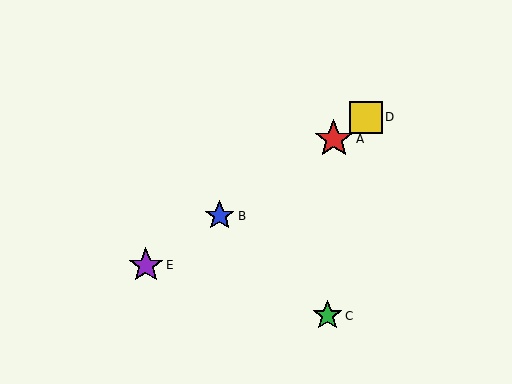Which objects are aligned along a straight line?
Objects A, B, D, E are aligned along a straight line.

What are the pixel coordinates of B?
Object B is at (220, 216).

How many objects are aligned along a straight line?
4 objects (A, B, D, E) are aligned along a straight line.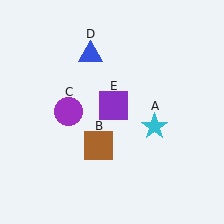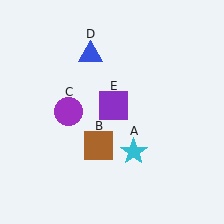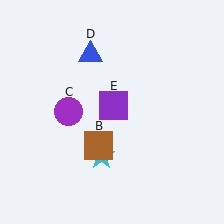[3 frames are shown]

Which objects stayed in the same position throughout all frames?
Brown square (object B) and purple circle (object C) and blue triangle (object D) and purple square (object E) remained stationary.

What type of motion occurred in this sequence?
The cyan star (object A) rotated clockwise around the center of the scene.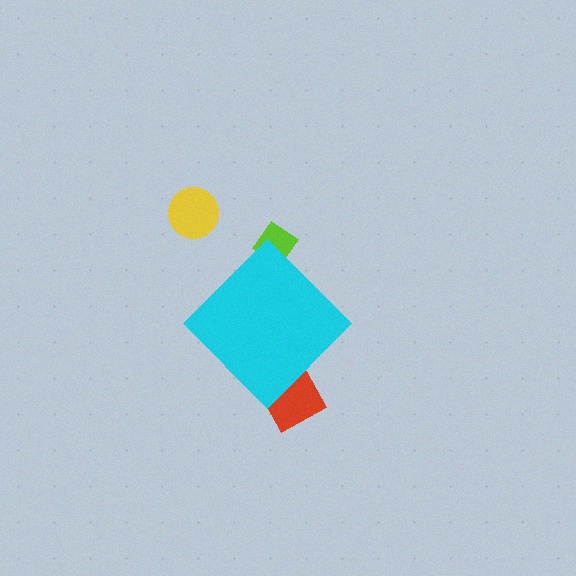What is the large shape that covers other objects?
A cyan diamond.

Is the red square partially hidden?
Yes, the red square is partially hidden behind the cyan diamond.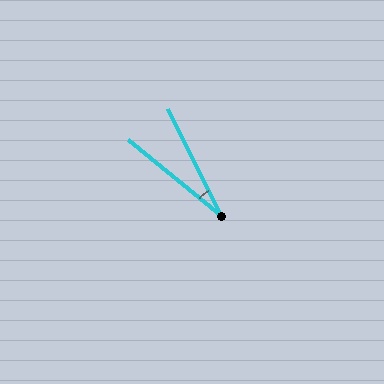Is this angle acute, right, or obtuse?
It is acute.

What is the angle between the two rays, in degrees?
Approximately 24 degrees.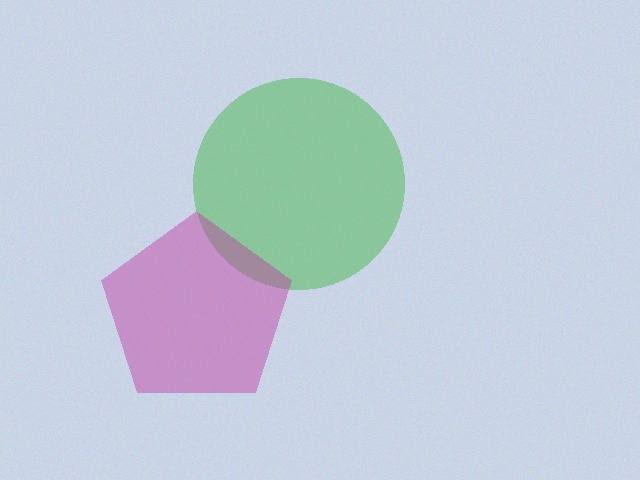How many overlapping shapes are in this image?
There are 2 overlapping shapes in the image.